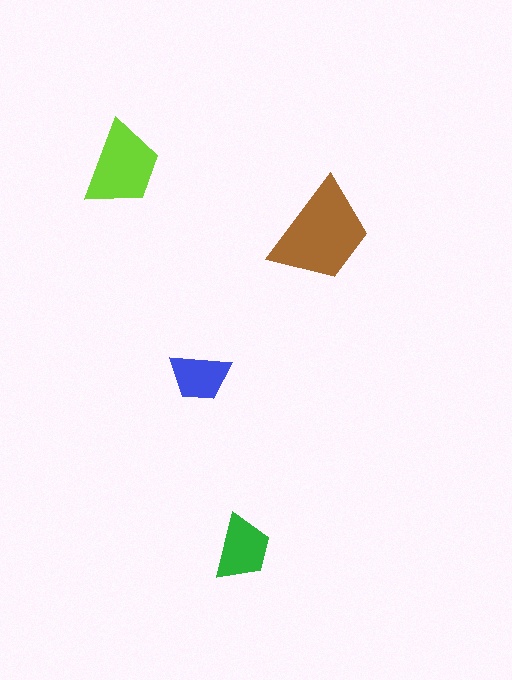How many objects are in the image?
There are 4 objects in the image.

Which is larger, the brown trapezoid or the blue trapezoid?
The brown one.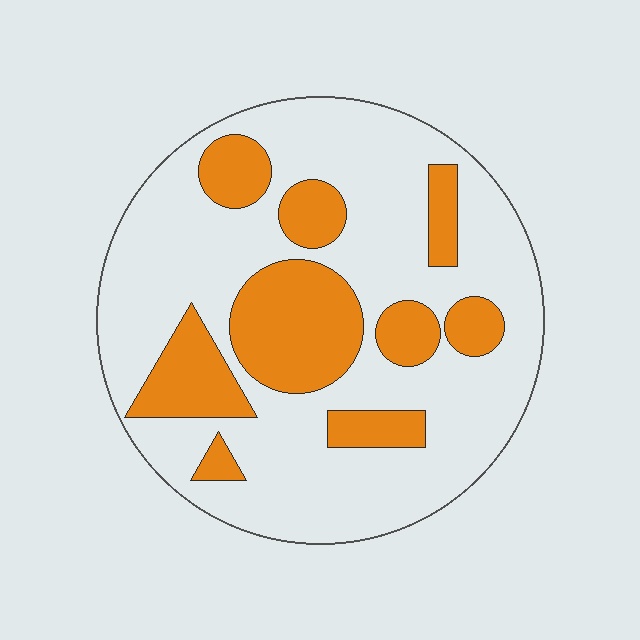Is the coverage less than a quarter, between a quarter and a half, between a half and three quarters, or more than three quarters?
Between a quarter and a half.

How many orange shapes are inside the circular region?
9.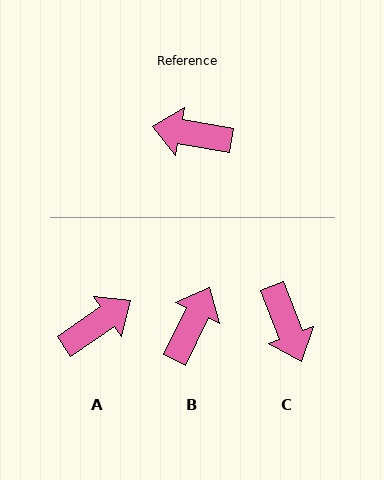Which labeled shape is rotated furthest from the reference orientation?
A, about 136 degrees away.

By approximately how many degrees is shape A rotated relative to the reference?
Approximately 136 degrees clockwise.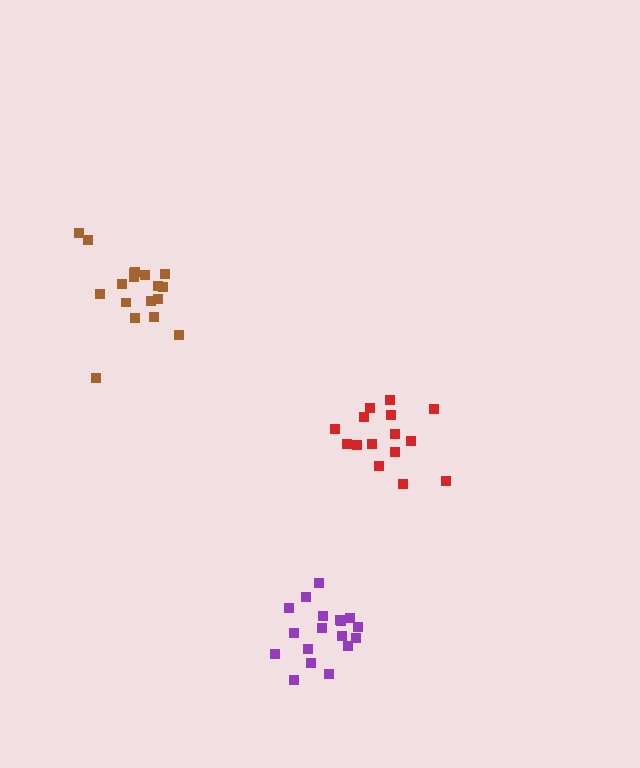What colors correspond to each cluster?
The clusters are colored: red, brown, purple.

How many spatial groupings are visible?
There are 3 spatial groupings.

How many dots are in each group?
Group 1: 15 dots, Group 2: 18 dots, Group 3: 18 dots (51 total).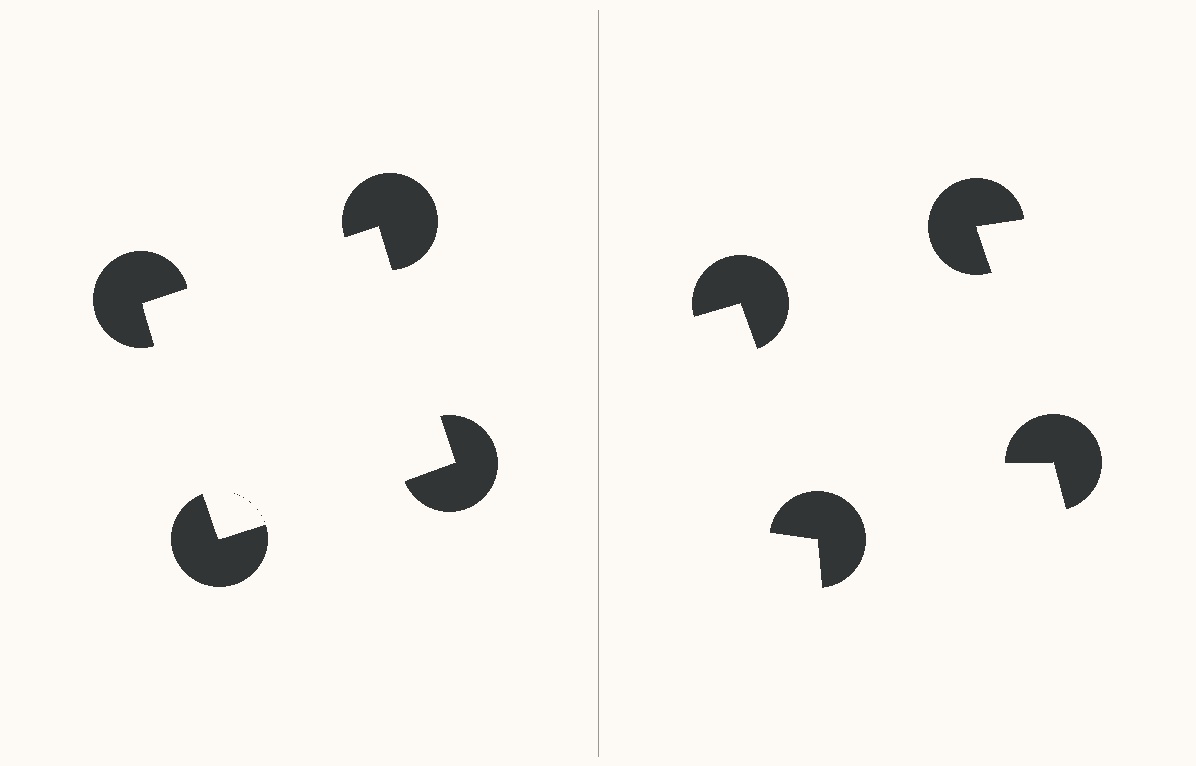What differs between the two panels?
The pac-man discs are positioned identically on both sides; only the wedge orientations differ. On the left they align to a square; on the right they are misaligned.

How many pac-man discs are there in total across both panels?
8 — 4 on each side.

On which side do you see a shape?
An illusory square appears on the left side. On the right side the wedge cuts are rotated, so no coherent shape forms.